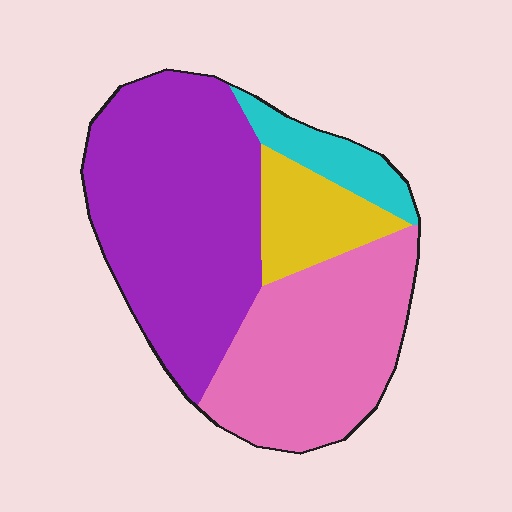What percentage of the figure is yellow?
Yellow takes up about one eighth (1/8) of the figure.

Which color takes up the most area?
Purple, at roughly 45%.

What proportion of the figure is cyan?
Cyan takes up about one tenth (1/10) of the figure.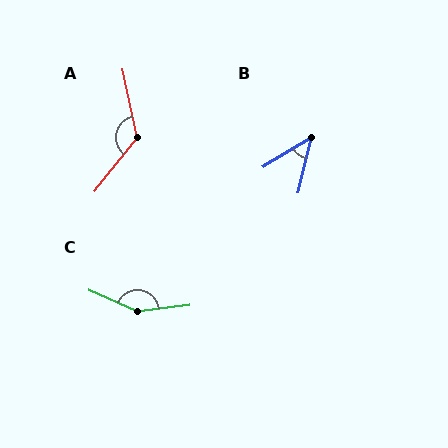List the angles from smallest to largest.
B (45°), A (129°), C (150°).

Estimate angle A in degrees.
Approximately 129 degrees.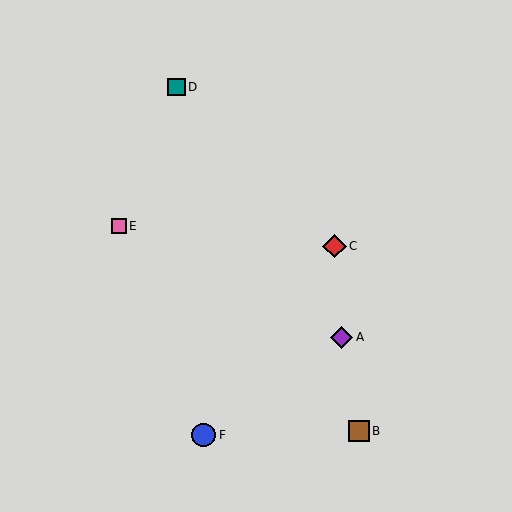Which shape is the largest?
The blue circle (labeled F) is the largest.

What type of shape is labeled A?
Shape A is a purple diamond.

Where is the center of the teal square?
The center of the teal square is at (176, 87).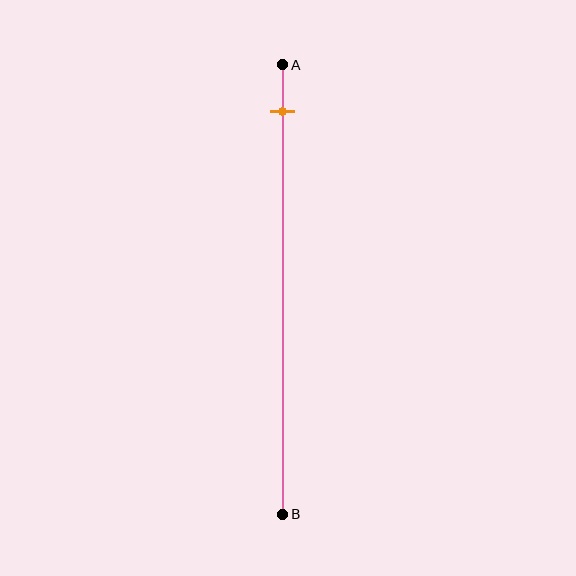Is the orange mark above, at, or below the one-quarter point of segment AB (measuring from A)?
The orange mark is above the one-quarter point of segment AB.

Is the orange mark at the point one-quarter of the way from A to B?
No, the mark is at about 10% from A, not at the 25% one-quarter point.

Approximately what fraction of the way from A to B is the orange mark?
The orange mark is approximately 10% of the way from A to B.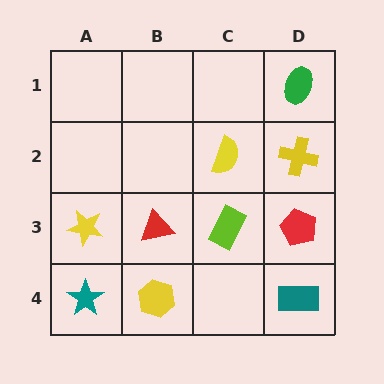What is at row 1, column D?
A green ellipse.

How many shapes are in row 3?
4 shapes.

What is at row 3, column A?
A yellow star.